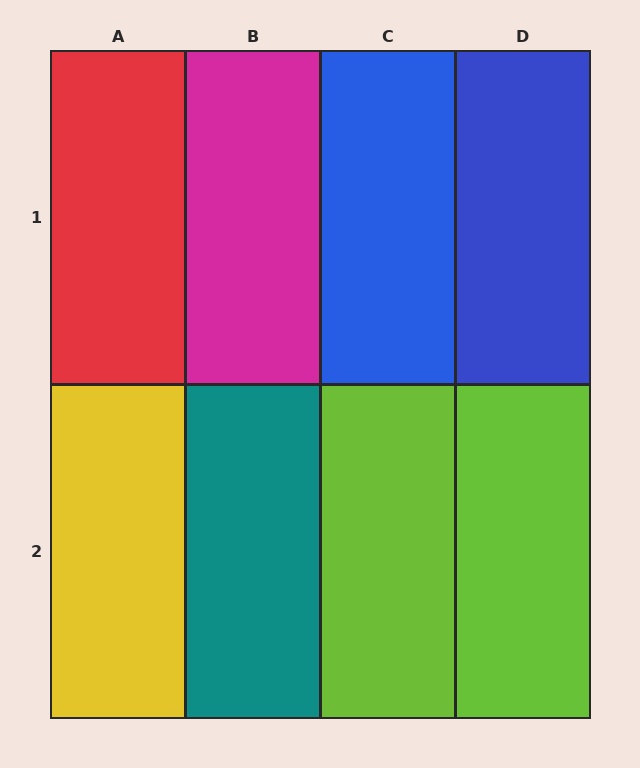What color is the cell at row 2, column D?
Lime.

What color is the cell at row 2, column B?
Teal.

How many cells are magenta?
1 cell is magenta.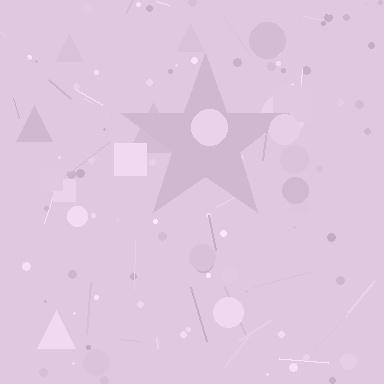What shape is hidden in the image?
A star is hidden in the image.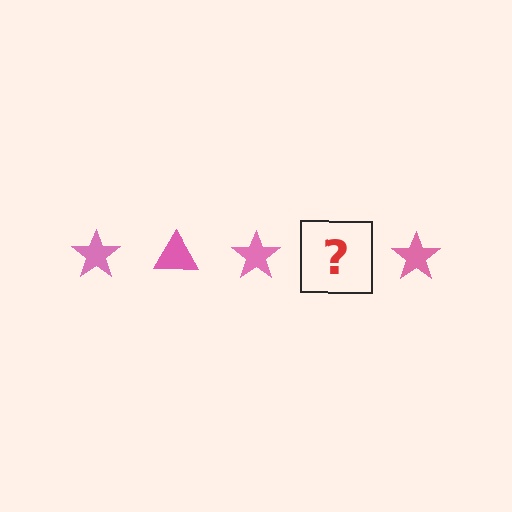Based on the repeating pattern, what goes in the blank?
The blank should be a pink triangle.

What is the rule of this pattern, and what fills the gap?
The rule is that the pattern cycles through star, triangle shapes in pink. The gap should be filled with a pink triangle.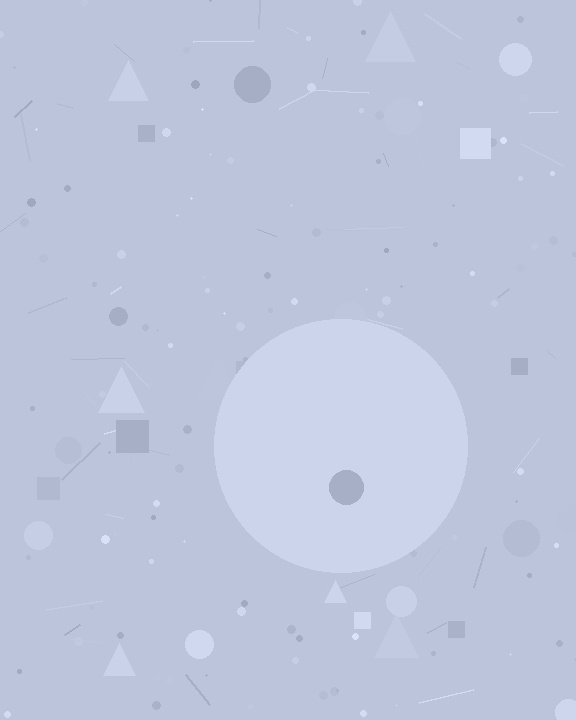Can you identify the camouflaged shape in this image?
The camouflaged shape is a circle.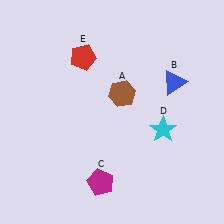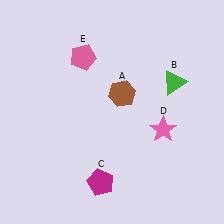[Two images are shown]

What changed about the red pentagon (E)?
In Image 1, E is red. In Image 2, it changed to pink.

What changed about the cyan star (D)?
In Image 1, D is cyan. In Image 2, it changed to pink.